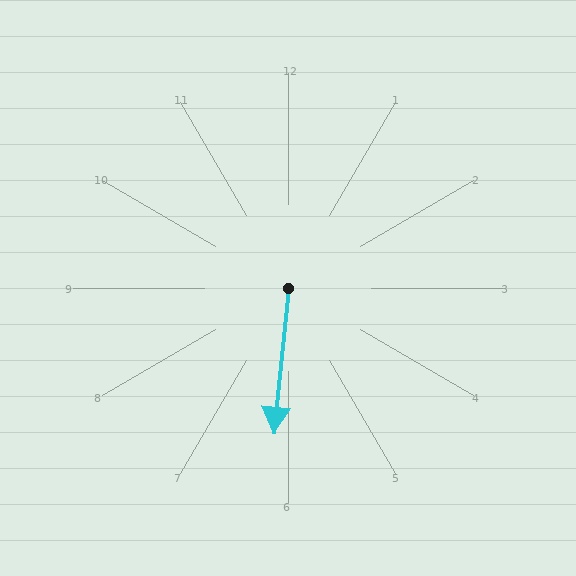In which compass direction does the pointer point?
South.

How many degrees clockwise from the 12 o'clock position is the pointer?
Approximately 186 degrees.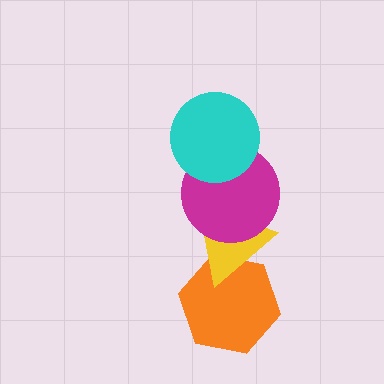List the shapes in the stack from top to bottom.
From top to bottom: the cyan circle, the magenta circle, the yellow triangle, the orange hexagon.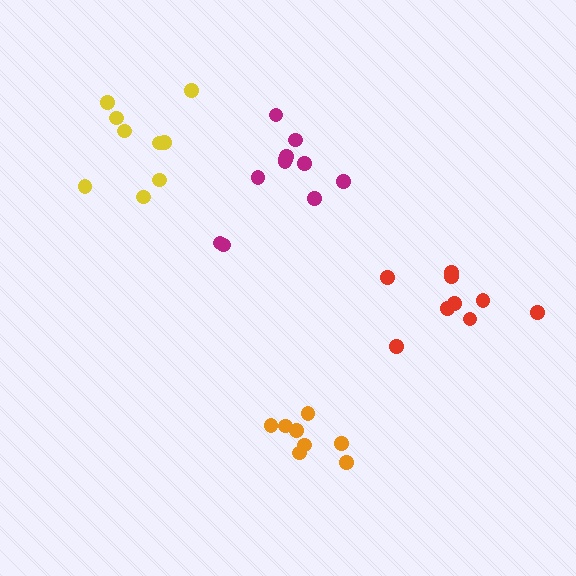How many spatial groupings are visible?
There are 4 spatial groupings.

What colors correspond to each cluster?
The clusters are colored: red, orange, yellow, magenta.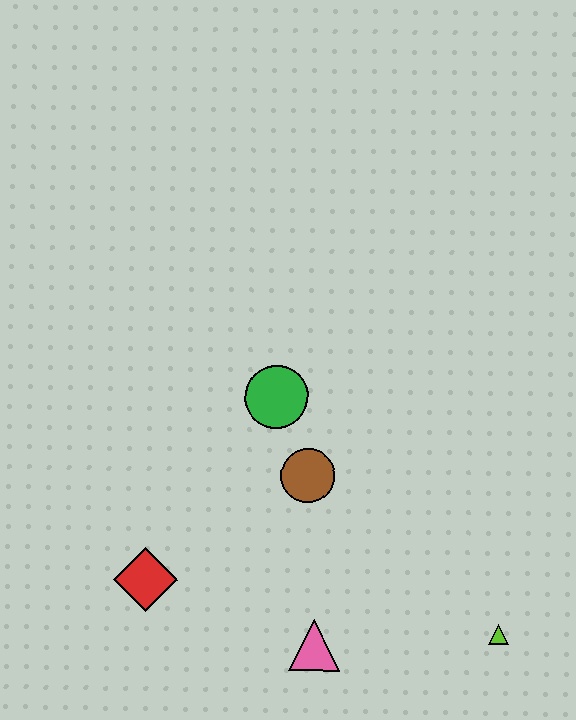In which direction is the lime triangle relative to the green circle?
The lime triangle is below the green circle.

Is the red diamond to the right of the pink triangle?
No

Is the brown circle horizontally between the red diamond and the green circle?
No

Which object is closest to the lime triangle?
The pink triangle is closest to the lime triangle.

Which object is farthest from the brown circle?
The lime triangle is farthest from the brown circle.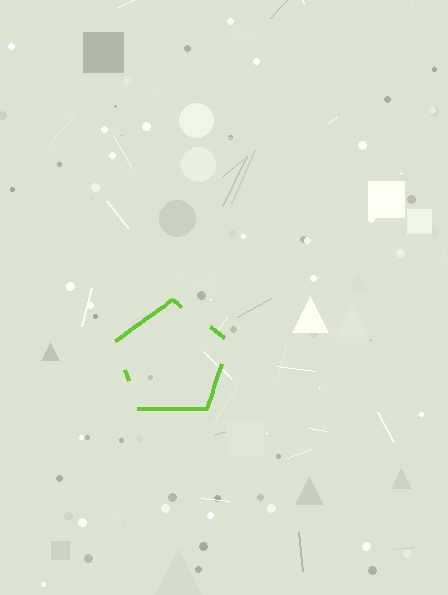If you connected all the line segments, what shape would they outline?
They would outline a pentagon.